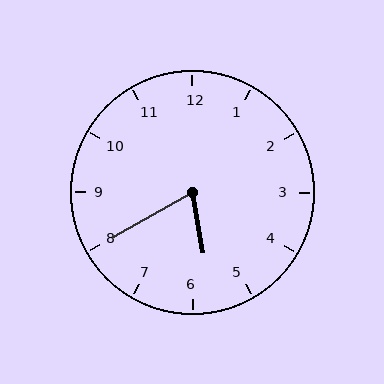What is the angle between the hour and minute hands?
Approximately 70 degrees.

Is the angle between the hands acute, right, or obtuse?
It is acute.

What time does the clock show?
5:40.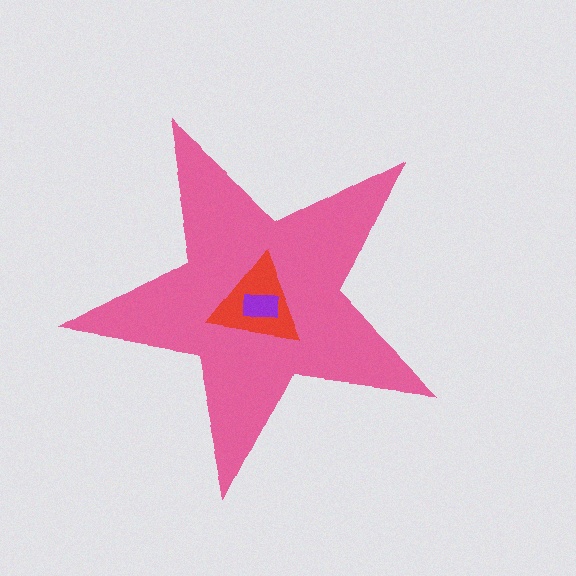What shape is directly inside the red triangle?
The purple rectangle.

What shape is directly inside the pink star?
The red triangle.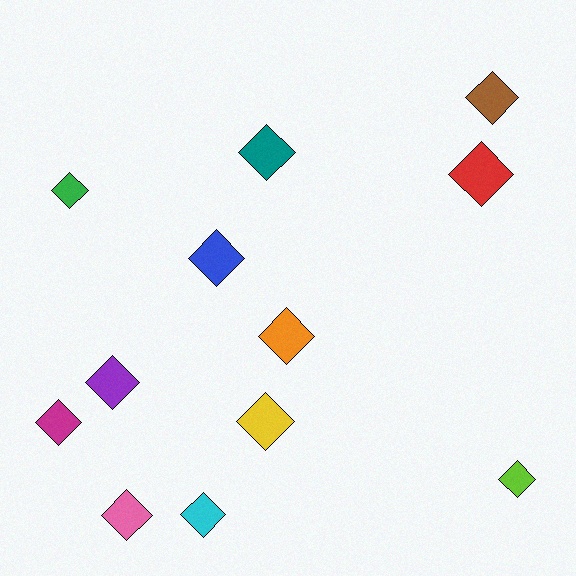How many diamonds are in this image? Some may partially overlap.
There are 12 diamonds.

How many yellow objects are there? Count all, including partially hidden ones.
There is 1 yellow object.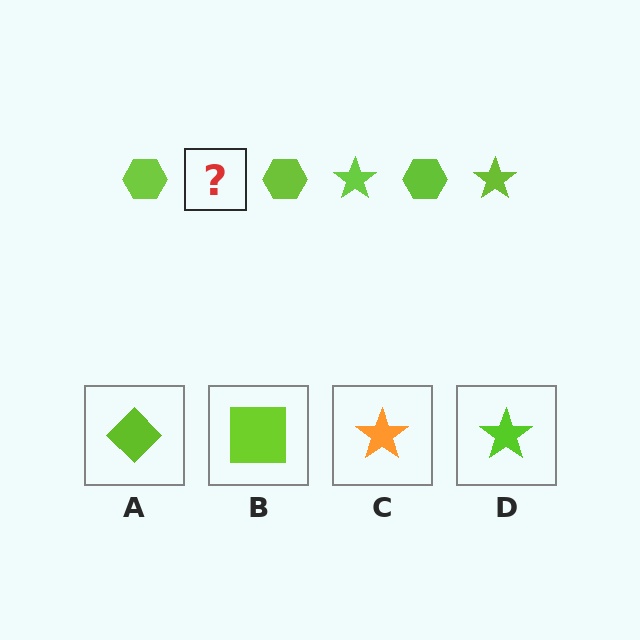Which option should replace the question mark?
Option D.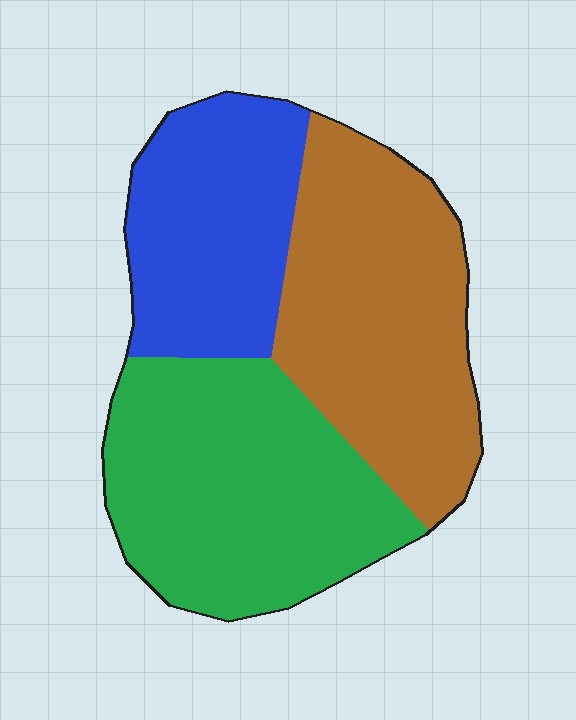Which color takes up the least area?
Blue, at roughly 25%.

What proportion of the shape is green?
Green covers 38% of the shape.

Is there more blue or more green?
Green.